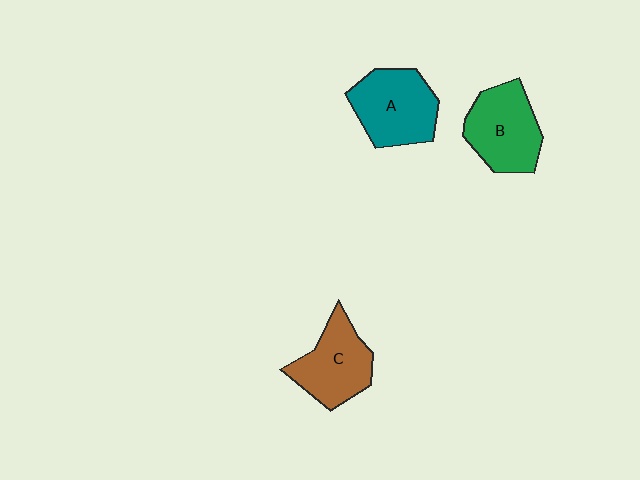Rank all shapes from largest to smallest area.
From largest to smallest: A (teal), B (green), C (brown).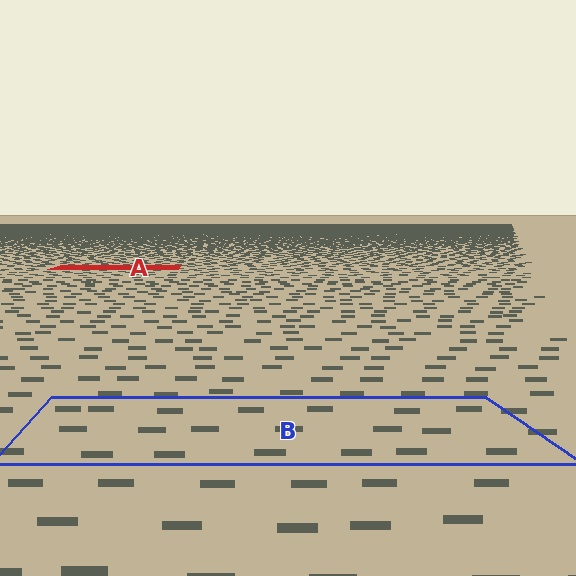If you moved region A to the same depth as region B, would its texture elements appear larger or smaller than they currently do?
They would appear larger. At a closer depth, the same texture elements are projected at a bigger on-screen size.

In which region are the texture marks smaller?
The texture marks are smaller in region A, because it is farther away.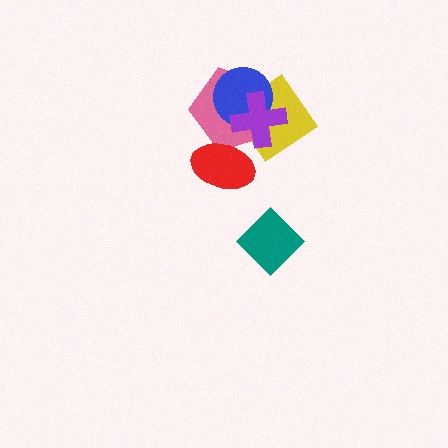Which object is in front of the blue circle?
The purple cross is in front of the blue circle.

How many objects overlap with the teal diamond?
0 objects overlap with the teal diamond.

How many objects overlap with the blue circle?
3 objects overlap with the blue circle.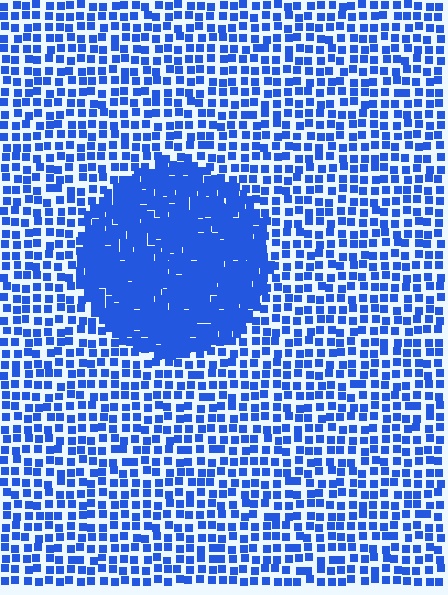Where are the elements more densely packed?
The elements are more densely packed inside the circle boundary.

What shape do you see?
I see a circle.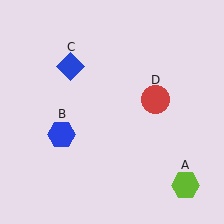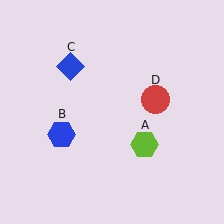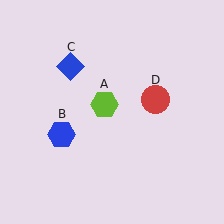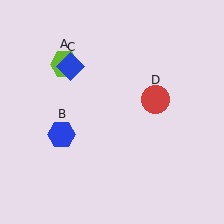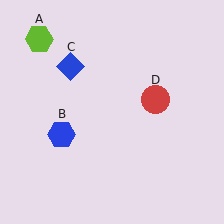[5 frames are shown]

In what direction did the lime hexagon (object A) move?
The lime hexagon (object A) moved up and to the left.